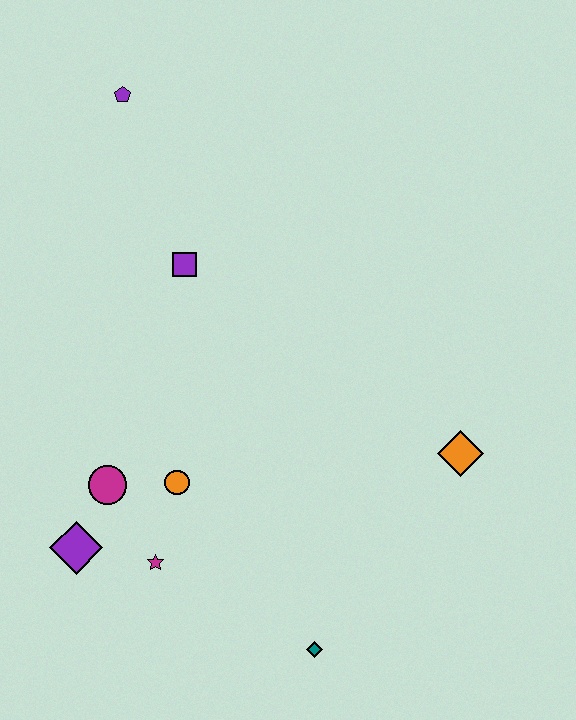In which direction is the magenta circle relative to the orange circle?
The magenta circle is to the left of the orange circle.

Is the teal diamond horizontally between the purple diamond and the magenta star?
No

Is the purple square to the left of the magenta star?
No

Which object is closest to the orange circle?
The magenta circle is closest to the orange circle.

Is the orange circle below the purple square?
Yes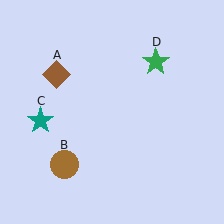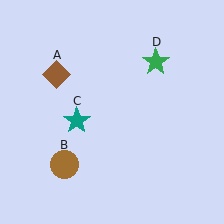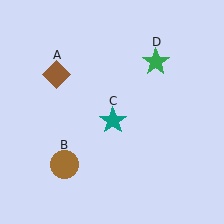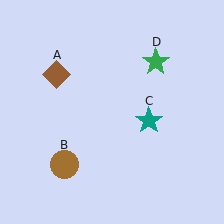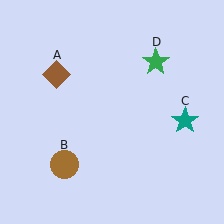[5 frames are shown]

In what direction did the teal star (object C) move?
The teal star (object C) moved right.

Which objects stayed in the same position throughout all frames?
Brown diamond (object A) and brown circle (object B) and green star (object D) remained stationary.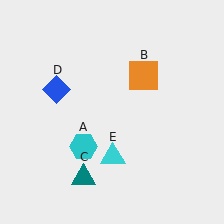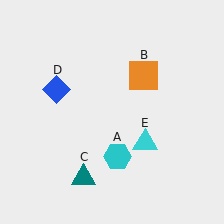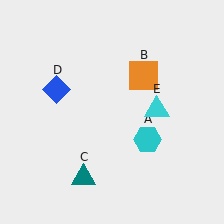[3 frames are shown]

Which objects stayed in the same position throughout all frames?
Orange square (object B) and teal triangle (object C) and blue diamond (object D) remained stationary.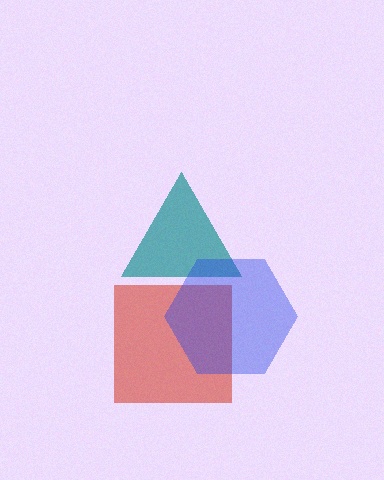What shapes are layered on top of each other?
The layered shapes are: a red square, a teal triangle, a blue hexagon.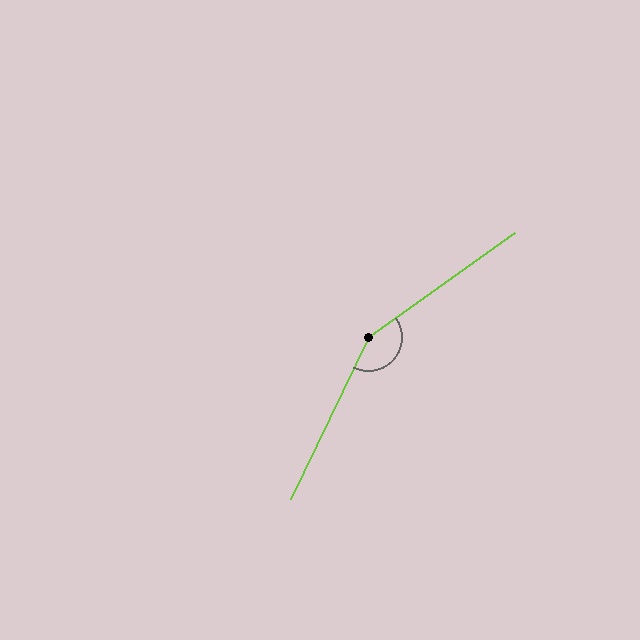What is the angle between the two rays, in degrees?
Approximately 151 degrees.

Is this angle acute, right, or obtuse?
It is obtuse.